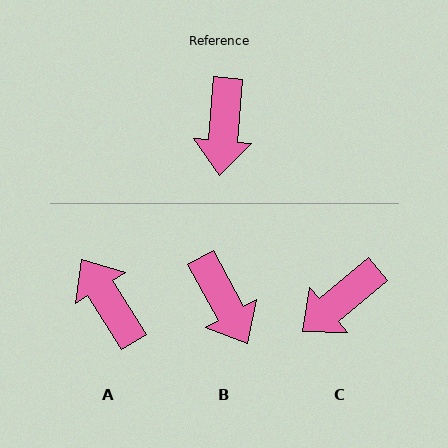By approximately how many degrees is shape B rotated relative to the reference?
Approximately 33 degrees counter-clockwise.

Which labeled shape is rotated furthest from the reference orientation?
A, about 143 degrees away.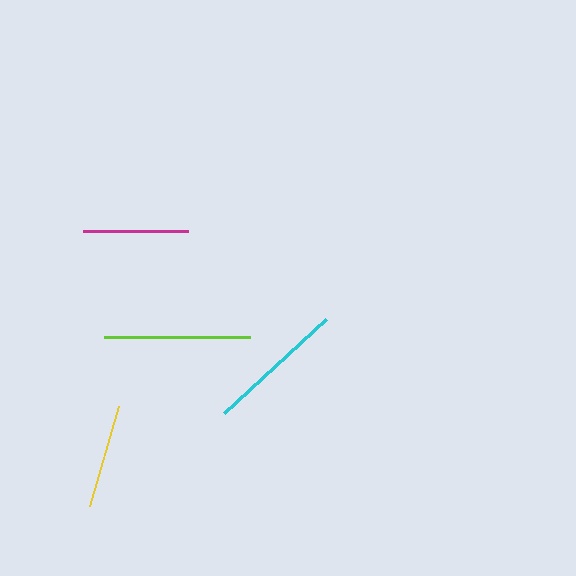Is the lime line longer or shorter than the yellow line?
The lime line is longer than the yellow line.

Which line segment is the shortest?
The yellow line is the shortest at approximately 104 pixels.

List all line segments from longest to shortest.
From longest to shortest: lime, cyan, magenta, yellow.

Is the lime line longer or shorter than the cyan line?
The lime line is longer than the cyan line.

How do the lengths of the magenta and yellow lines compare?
The magenta and yellow lines are approximately the same length.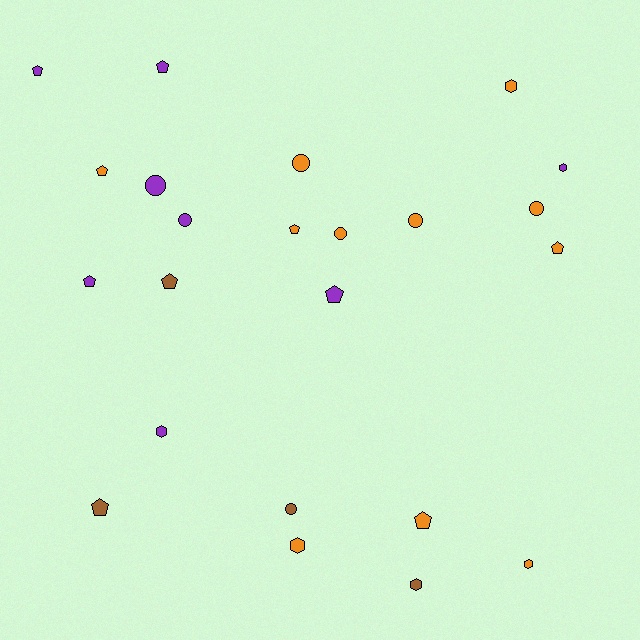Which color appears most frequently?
Orange, with 11 objects.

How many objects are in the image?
There are 23 objects.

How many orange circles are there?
There are 4 orange circles.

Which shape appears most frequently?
Pentagon, with 10 objects.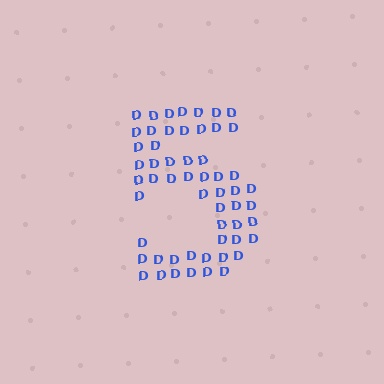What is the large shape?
The large shape is the digit 5.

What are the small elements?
The small elements are letter D's.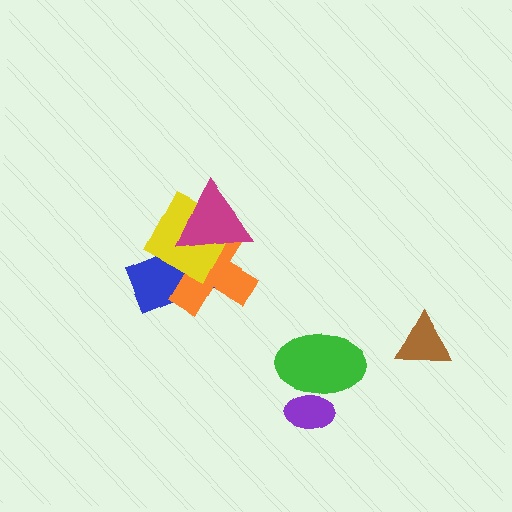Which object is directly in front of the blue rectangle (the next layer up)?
The orange cross is directly in front of the blue rectangle.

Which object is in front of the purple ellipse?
The green ellipse is in front of the purple ellipse.